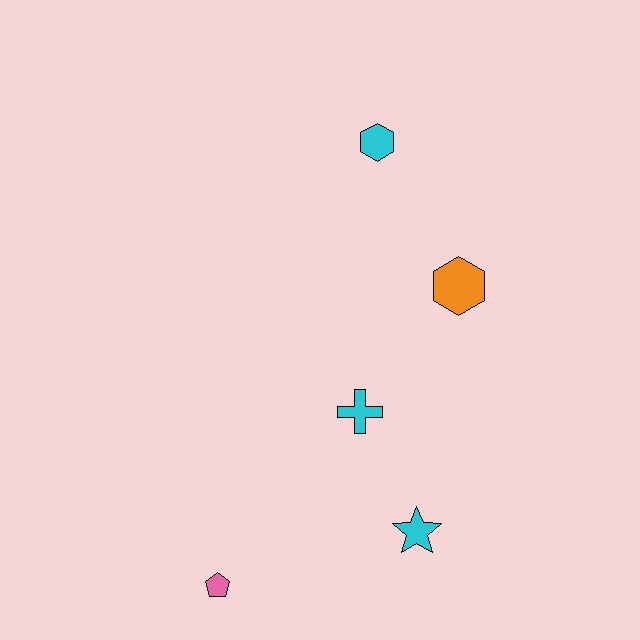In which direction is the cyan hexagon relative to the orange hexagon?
The cyan hexagon is above the orange hexagon.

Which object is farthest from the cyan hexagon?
The pink pentagon is farthest from the cyan hexagon.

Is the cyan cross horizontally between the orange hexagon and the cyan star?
No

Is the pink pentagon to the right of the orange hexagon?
No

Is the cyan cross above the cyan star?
Yes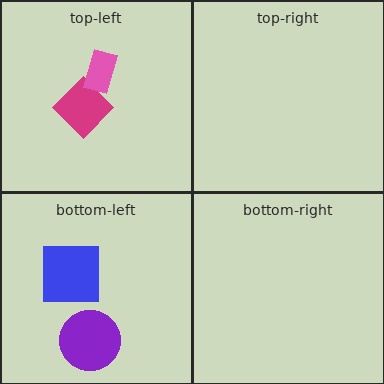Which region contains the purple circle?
The bottom-left region.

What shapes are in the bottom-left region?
The purple circle, the blue square.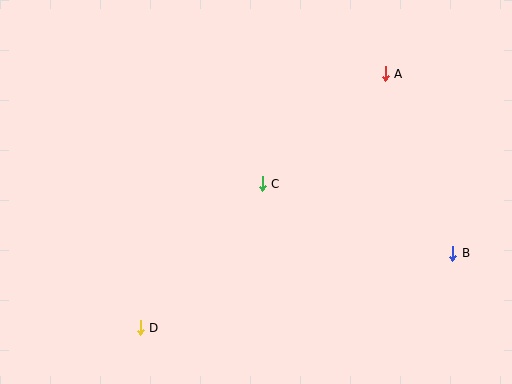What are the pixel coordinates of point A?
Point A is at (385, 74).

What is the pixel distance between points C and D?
The distance between C and D is 189 pixels.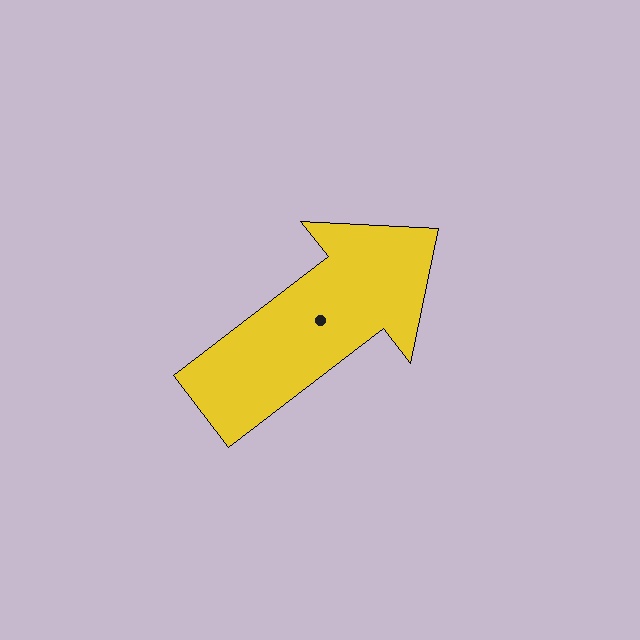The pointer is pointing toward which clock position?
Roughly 2 o'clock.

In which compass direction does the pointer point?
Northeast.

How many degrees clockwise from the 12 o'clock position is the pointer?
Approximately 52 degrees.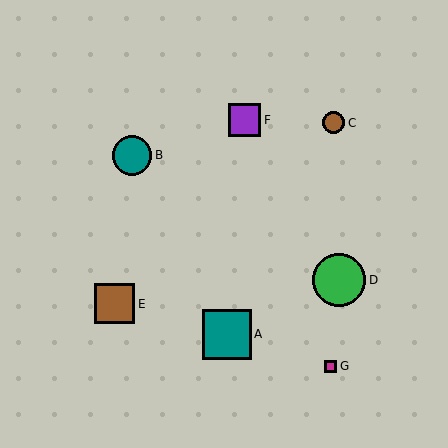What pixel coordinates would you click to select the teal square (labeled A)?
Click at (227, 334) to select the teal square A.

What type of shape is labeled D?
Shape D is a green circle.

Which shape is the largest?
The green circle (labeled D) is the largest.